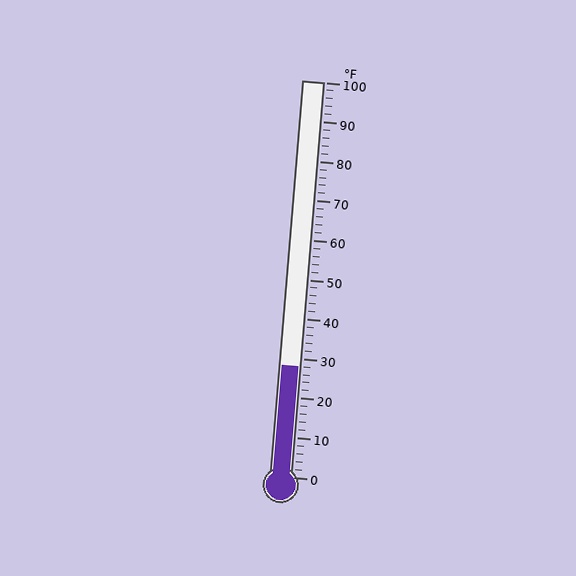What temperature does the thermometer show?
The thermometer shows approximately 28°F.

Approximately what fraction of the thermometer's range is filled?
The thermometer is filled to approximately 30% of its range.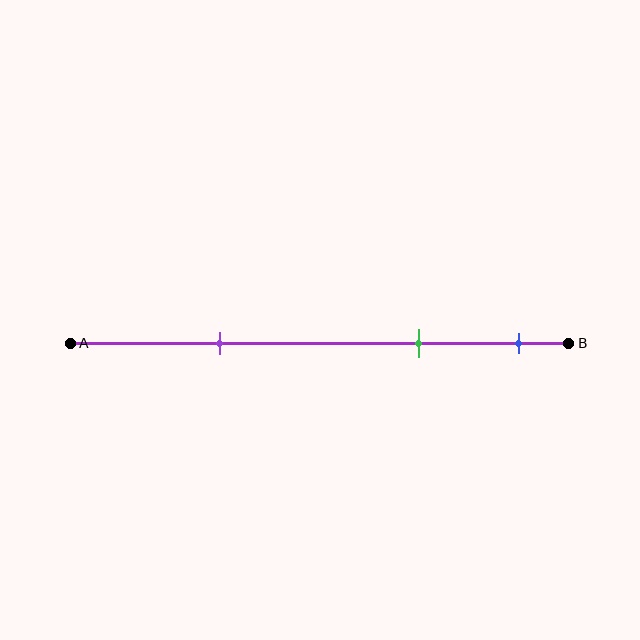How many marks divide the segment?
There are 3 marks dividing the segment.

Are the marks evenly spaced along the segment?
No, the marks are not evenly spaced.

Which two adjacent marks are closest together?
The green and blue marks are the closest adjacent pair.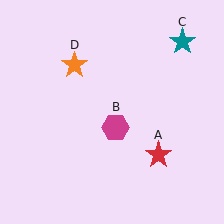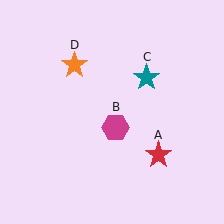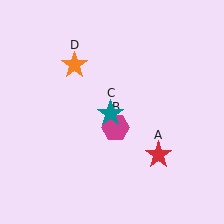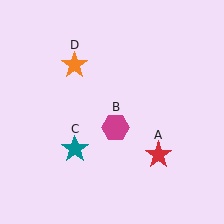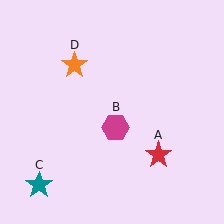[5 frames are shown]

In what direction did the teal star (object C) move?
The teal star (object C) moved down and to the left.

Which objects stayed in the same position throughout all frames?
Red star (object A) and magenta hexagon (object B) and orange star (object D) remained stationary.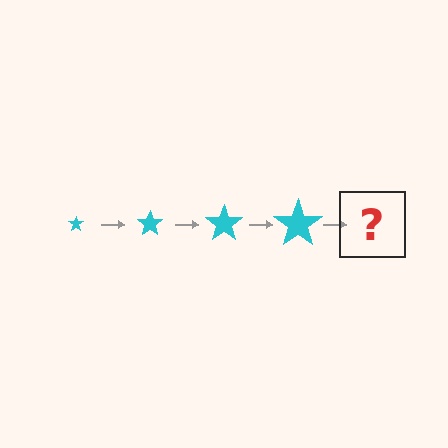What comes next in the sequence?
The next element should be a cyan star, larger than the previous one.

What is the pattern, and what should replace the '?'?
The pattern is that the star gets progressively larger each step. The '?' should be a cyan star, larger than the previous one.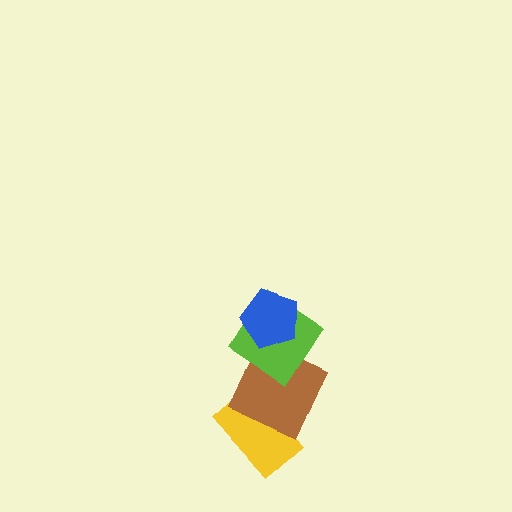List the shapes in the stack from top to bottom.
From top to bottom: the blue pentagon, the lime diamond, the brown square, the yellow rectangle.